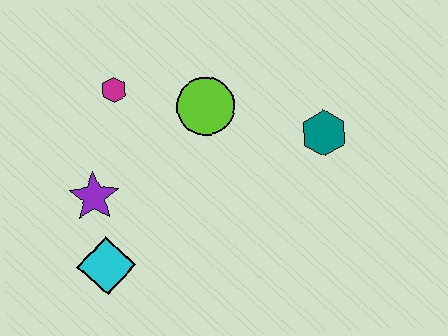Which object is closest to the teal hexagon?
The lime circle is closest to the teal hexagon.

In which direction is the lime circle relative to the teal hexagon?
The lime circle is to the left of the teal hexagon.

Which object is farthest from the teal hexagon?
The cyan diamond is farthest from the teal hexagon.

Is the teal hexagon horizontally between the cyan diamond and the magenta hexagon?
No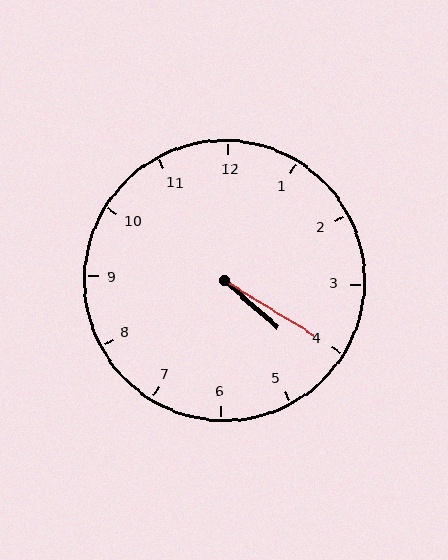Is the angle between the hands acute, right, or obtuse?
It is acute.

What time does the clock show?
4:20.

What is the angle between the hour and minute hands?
Approximately 10 degrees.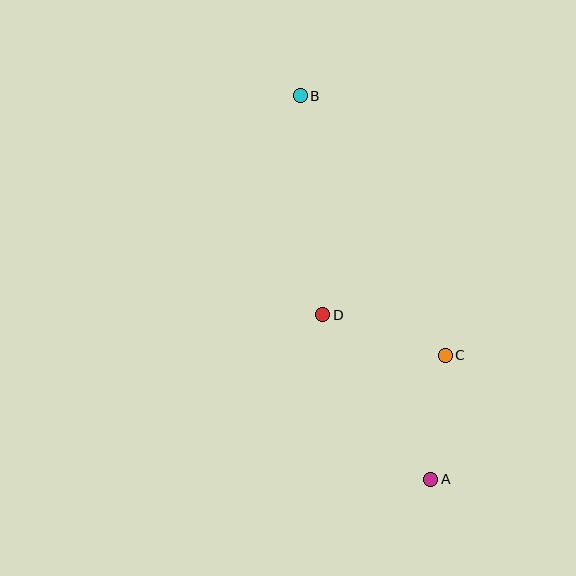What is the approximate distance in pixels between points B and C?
The distance between B and C is approximately 297 pixels.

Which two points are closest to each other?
Points A and C are closest to each other.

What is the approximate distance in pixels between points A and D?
The distance between A and D is approximately 196 pixels.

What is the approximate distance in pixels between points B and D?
The distance between B and D is approximately 220 pixels.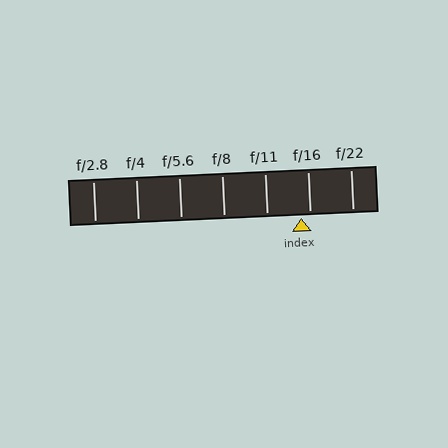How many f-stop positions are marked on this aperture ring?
There are 7 f-stop positions marked.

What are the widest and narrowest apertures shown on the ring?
The widest aperture shown is f/2.8 and the narrowest is f/22.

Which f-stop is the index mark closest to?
The index mark is closest to f/16.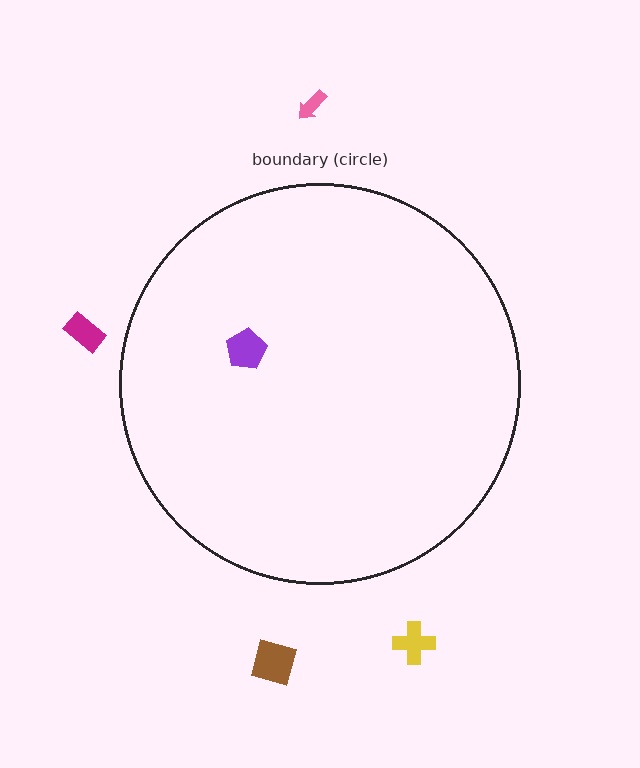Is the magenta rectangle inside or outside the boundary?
Outside.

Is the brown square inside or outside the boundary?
Outside.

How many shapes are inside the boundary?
1 inside, 4 outside.